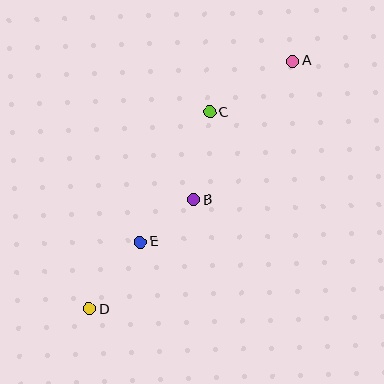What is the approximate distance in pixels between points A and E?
The distance between A and E is approximately 237 pixels.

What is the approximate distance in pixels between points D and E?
The distance between D and E is approximately 84 pixels.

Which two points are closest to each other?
Points B and E are closest to each other.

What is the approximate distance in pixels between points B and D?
The distance between B and D is approximately 151 pixels.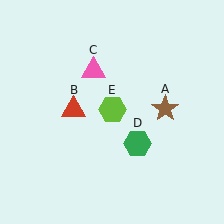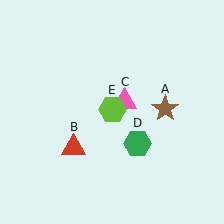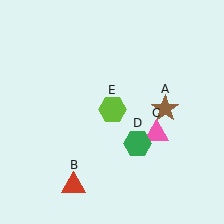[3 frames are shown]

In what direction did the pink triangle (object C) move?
The pink triangle (object C) moved down and to the right.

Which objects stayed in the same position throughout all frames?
Brown star (object A) and green hexagon (object D) and lime hexagon (object E) remained stationary.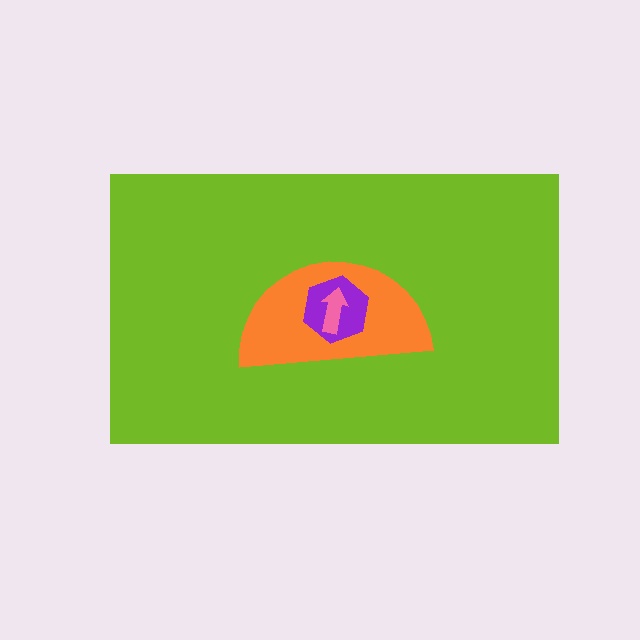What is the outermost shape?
The lime rectangle.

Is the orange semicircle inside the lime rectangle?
Yes.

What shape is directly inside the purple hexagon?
The pink arrow.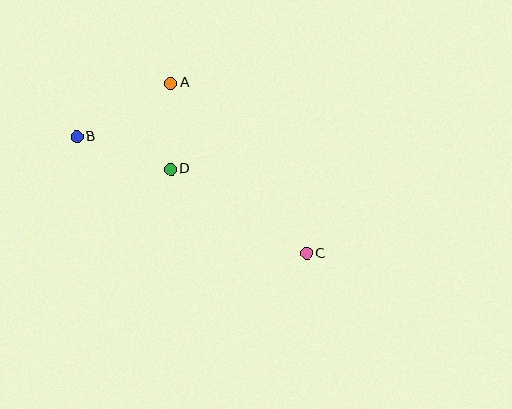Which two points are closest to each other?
Points A and D are closest to each other.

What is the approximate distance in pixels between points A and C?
The distance between A and C is approximately 217 pixels.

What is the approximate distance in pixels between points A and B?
The distance between A and B is approximately 108 pixels.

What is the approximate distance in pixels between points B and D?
The distance between B and D is approximately 99 pixels.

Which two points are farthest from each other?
Points B and C are farthest from each other.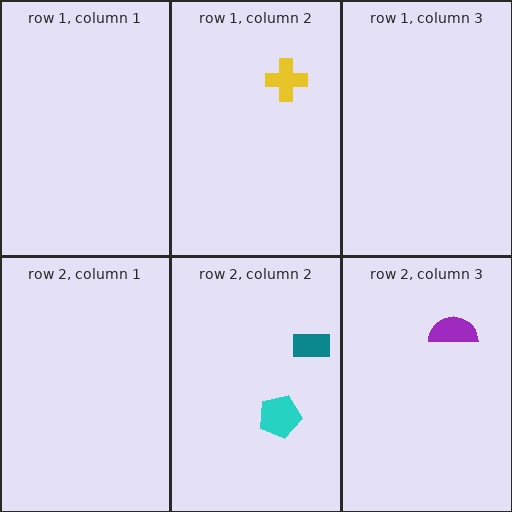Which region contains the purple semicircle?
The row 2, column 3 region.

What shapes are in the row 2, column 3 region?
The purple semicircle.